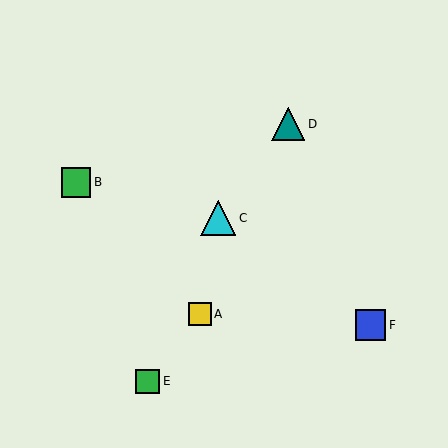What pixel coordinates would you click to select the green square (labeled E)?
Click at (147, 382) to select the green square E.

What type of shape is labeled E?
Shape E is a green square.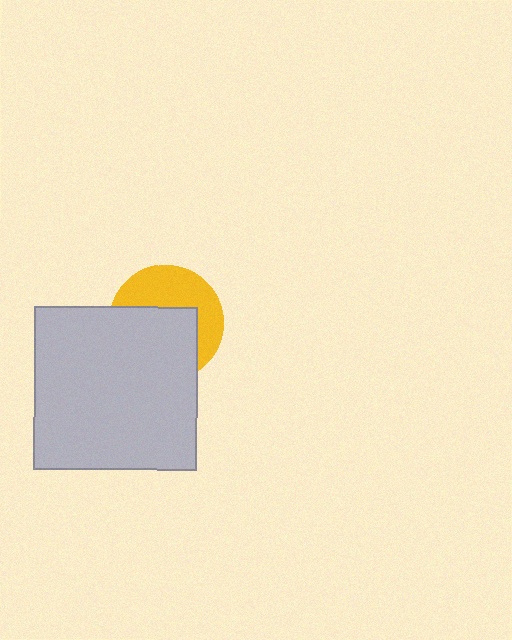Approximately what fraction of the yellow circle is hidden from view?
Roughly 54% of the yellow circle is hidden behind the light gray square.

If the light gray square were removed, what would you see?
You would see the complete yellow circle.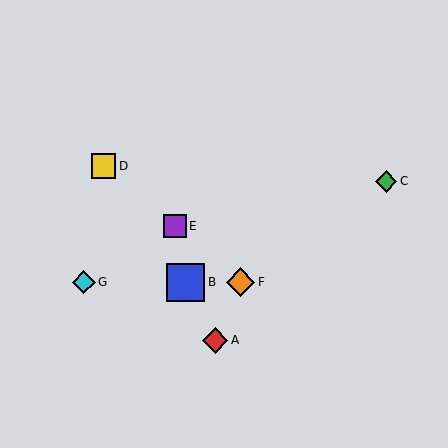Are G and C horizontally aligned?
No, G is at y≈282 and C is at y≈181.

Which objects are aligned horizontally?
Objects B, F, G are aligned horizontally.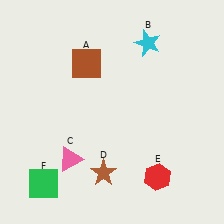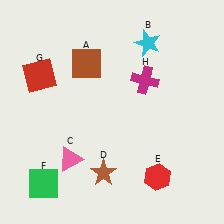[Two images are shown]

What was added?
A red square (G), a magenta cross (H) were added in Image 2.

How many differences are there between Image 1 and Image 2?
There are 2 differences between the two images.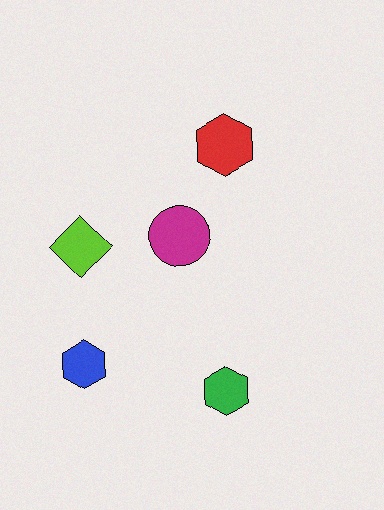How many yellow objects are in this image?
There are no yellow objects.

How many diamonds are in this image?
There is 1 diamond.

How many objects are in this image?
There are 5 objects.